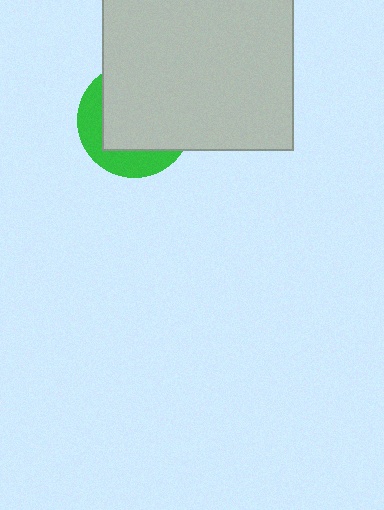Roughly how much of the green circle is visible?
A small part of it is visible (roughly 32%).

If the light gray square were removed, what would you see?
You would see the complete green circle.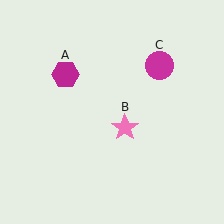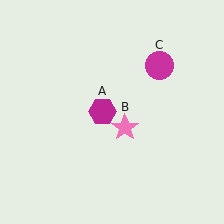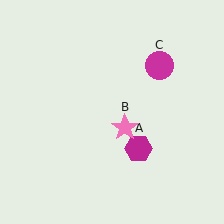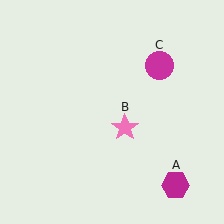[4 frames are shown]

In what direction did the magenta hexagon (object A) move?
The magenta hexagon (object A) moved down and to the right.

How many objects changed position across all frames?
1 object changed position: magenta hexagon (object A).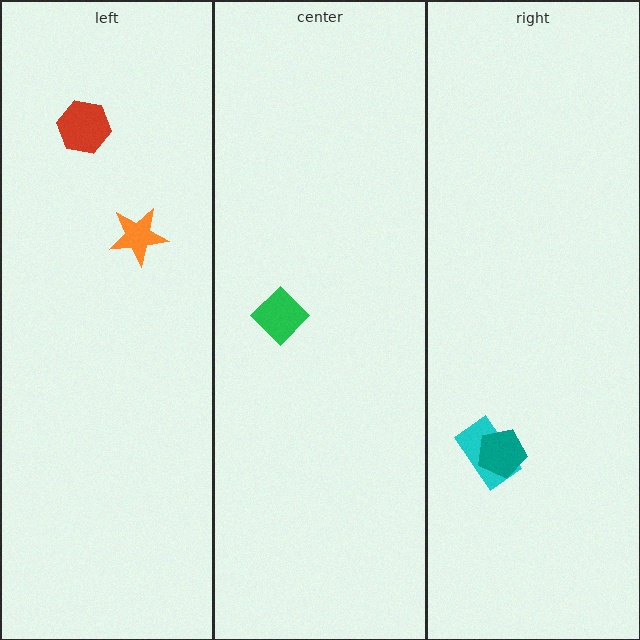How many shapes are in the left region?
2.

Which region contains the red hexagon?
The left region.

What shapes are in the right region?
The cyan rectangle, the teal pentagon.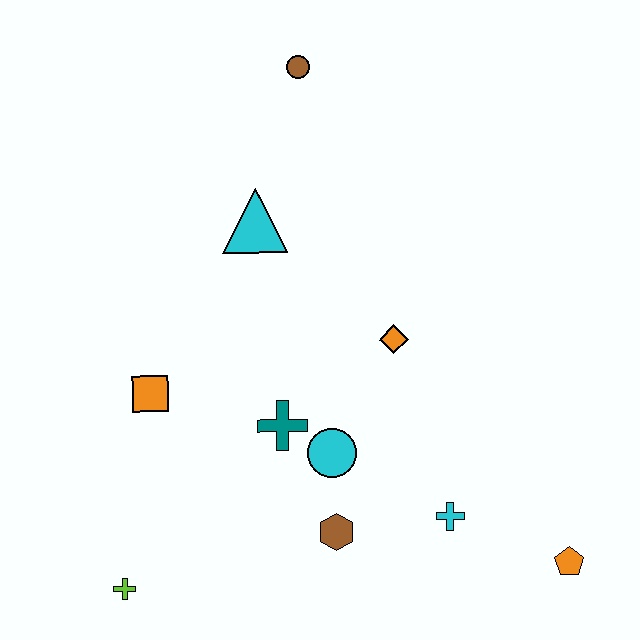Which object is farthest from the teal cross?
The brown circle is farthest from the teal cross.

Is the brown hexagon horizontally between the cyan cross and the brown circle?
Yes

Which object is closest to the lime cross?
The orange square is closest to the lime cross.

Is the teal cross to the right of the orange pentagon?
No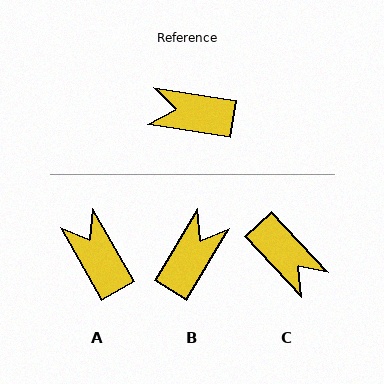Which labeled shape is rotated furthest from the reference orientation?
C, about 142 degrees away.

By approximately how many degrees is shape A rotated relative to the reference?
Approximately 51 degrees clockwise.